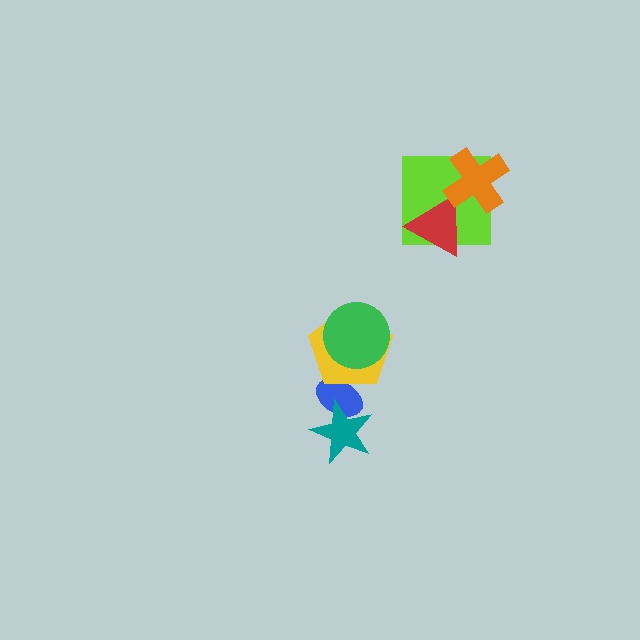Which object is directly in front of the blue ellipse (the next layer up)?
The yellow pentagon is directly in front of the blue ellipse.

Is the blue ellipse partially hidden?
Yes, it is partially covered by another shape.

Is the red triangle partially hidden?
Yes, it is partially covered by another shape.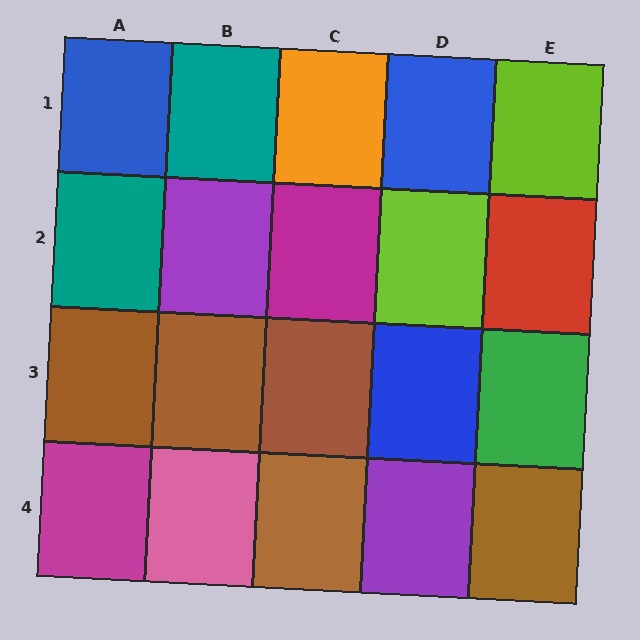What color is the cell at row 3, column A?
Brown.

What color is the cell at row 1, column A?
Blue.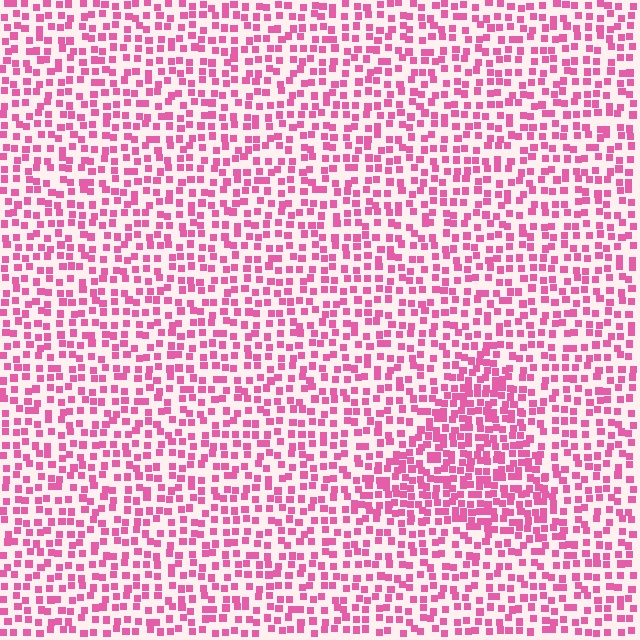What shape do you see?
I see a triangle.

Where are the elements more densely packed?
The elements are more densely packed inside the triangle boundary.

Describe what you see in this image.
The image contains small pink elements arranged at two different densities. A triangle-shaped region is visible where the elements are more densely packed than the surrounding area.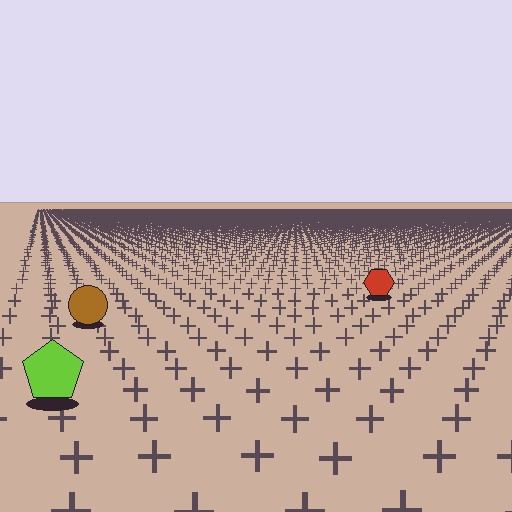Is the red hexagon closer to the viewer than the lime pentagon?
No. The lime pentagon is closer — you can tell from the texture gradient: the ground texture is coarser near it.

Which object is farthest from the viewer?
The red hexagon is farthest from the viewer. It appears smaller and the ground texture around it is denser.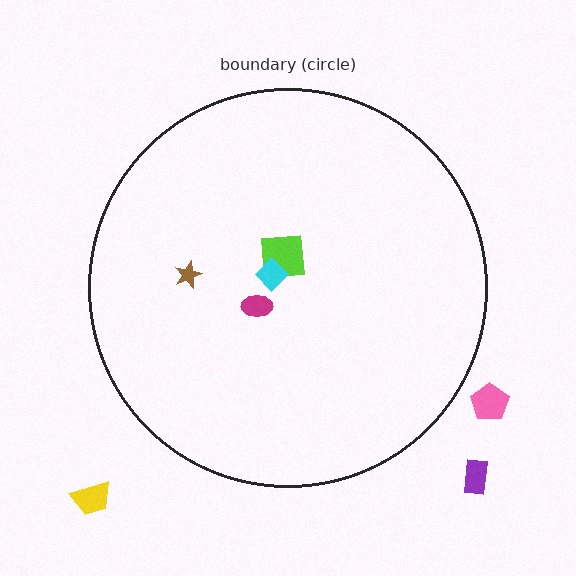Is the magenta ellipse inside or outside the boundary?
Inside.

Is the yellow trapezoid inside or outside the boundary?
Outside.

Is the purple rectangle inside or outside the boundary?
Outside.